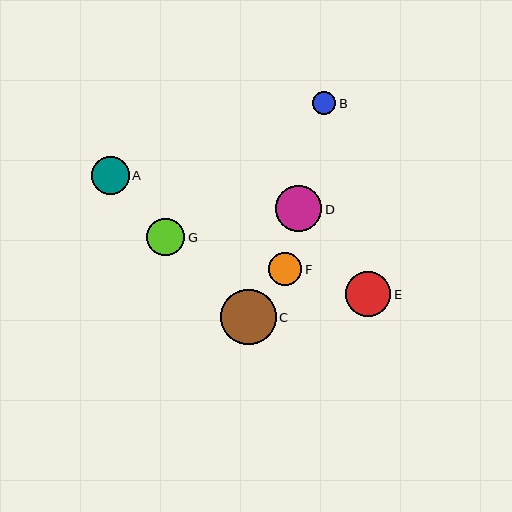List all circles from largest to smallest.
From largest to smallest: C, D, E, G, A, F, B.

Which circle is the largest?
Circle C is the largest with a size of approximately 55 pixels.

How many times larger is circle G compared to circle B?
Circle G is approximately 1.6 times the size of circle B.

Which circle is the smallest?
Circle B is the smallest with a size of approximately 23 pixels.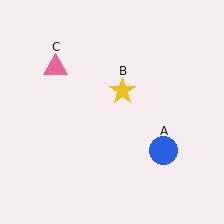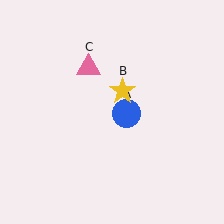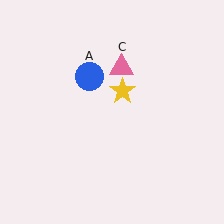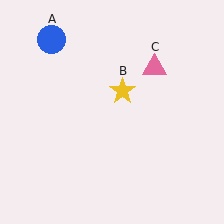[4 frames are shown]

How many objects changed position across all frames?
2 objects changed position: blue circle (object A), pink triangle (object C).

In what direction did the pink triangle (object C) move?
The pink triangle (object C) moved right.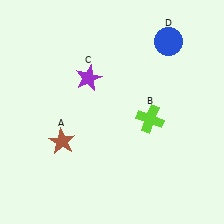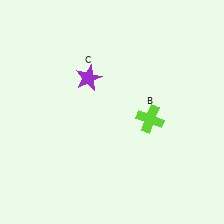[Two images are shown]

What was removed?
The blue circle (D), the brown star (A) were removed in Image 2.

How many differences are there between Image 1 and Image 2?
There are 2 differences between the two images.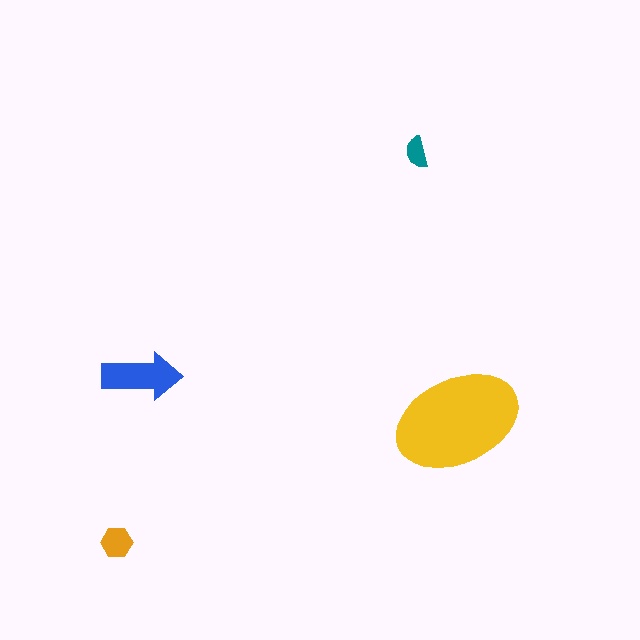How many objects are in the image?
There are 4 objects in the image.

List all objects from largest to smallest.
The yellow ellipse, the blue arrow, the orange hexagon, the teal semicircle.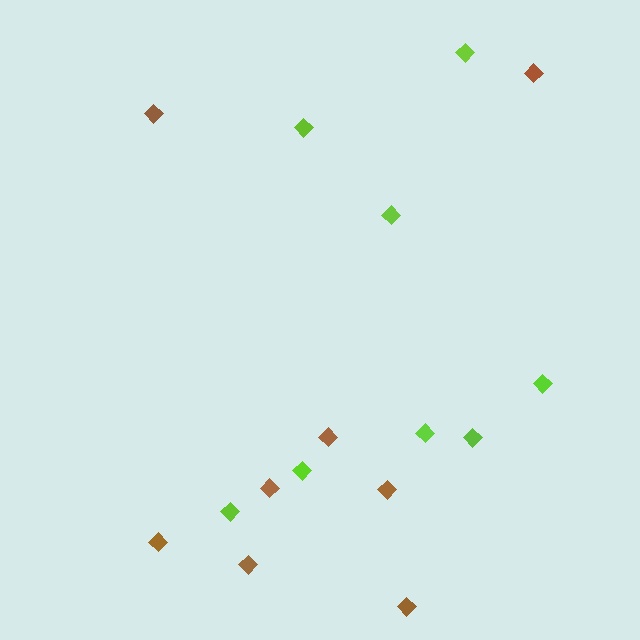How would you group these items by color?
There are 2 groups: one group of brown diamonds (8) and one group of lime diamonds (8).